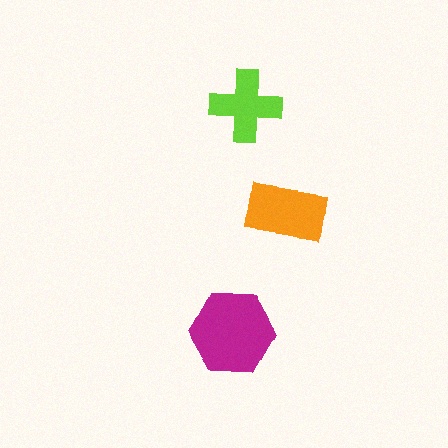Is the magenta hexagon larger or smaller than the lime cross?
Larger.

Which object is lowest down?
The magenta hexagon is bottommost.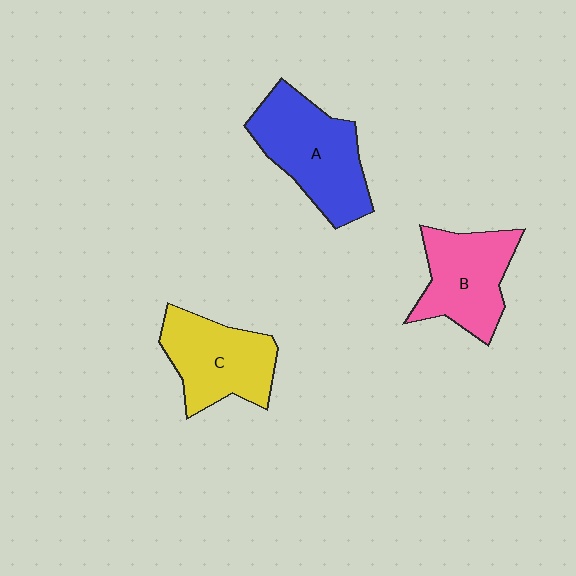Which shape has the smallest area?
Shape B (pink).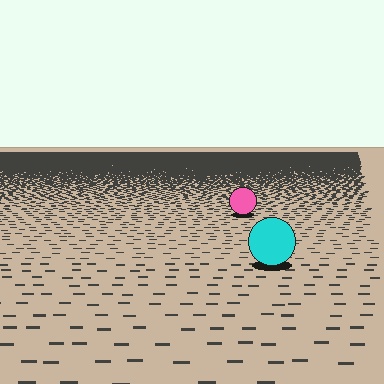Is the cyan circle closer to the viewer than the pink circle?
Yes. The cyan circle is closer — you can tell from the texture gradient: the ground texture is coarser near it.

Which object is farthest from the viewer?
The pink circle is farthest from the viewer. It appears smaller and the ground texture around it is denser.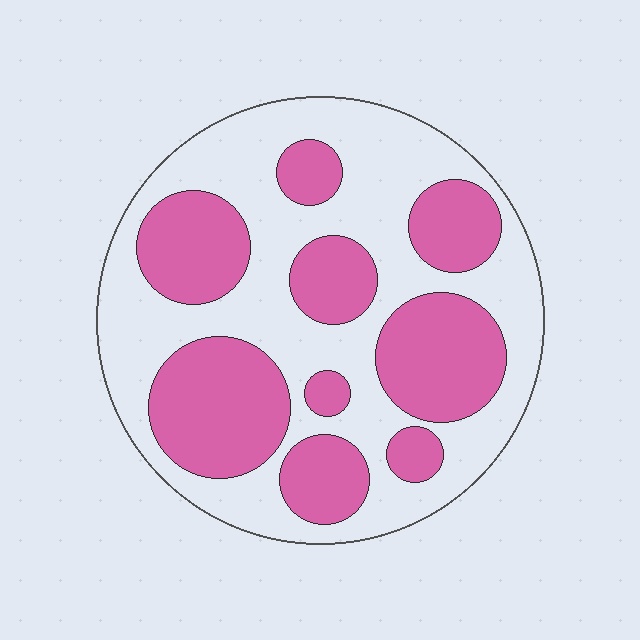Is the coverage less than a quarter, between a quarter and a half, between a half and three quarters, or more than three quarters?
Between a quarter and a half.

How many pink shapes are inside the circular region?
9.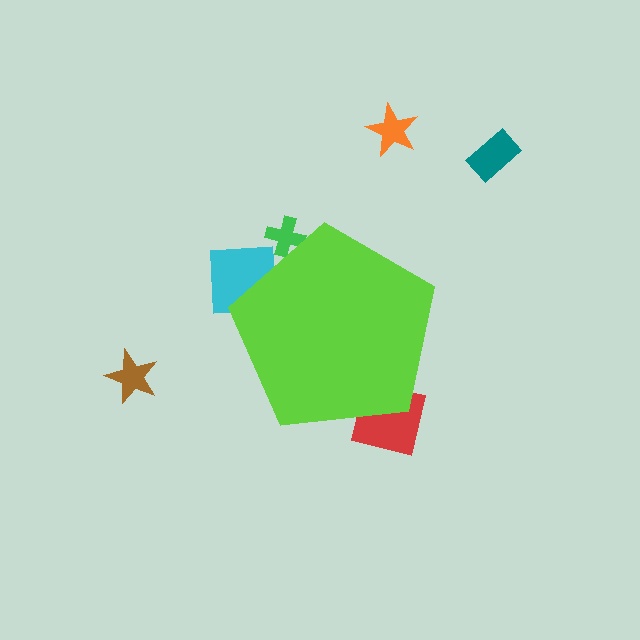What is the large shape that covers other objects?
A lime pentagon.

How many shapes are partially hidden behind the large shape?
3 shapes are partially hidden.